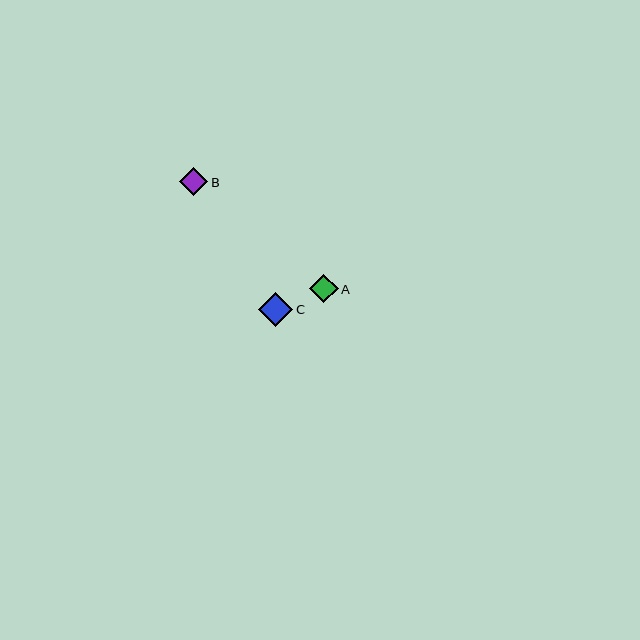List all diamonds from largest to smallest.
From largest to smallest: C, A, B.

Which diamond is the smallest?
Diamond B is the smallest with a size of approximately 28 pixels.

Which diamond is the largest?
Diamond C is the largest with a size of approximately 34 pixels.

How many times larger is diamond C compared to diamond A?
Diamond C is approximately 1.2 times the size of diamond A.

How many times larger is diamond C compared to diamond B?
Diamond C is approximately 1.2 times the size of diamond B.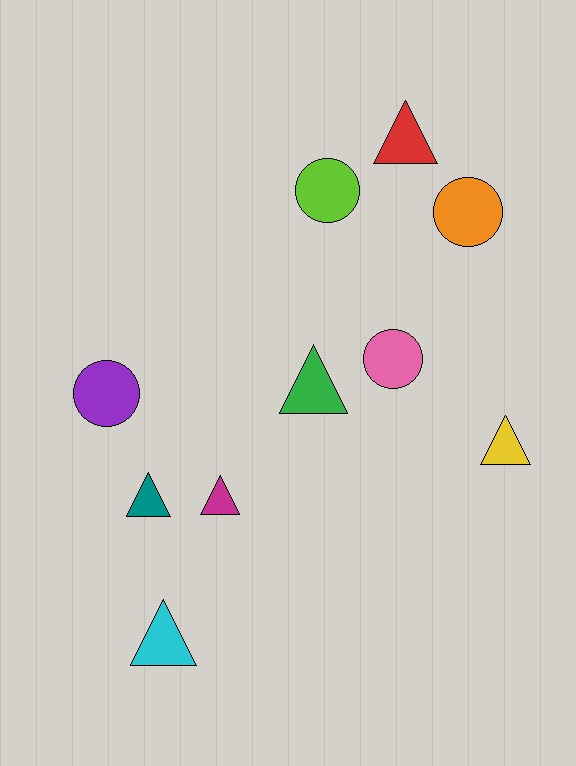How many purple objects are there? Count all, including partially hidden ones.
There is 1 purple object.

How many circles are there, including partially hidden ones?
There are 4 circles.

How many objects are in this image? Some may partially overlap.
There are 10 objects.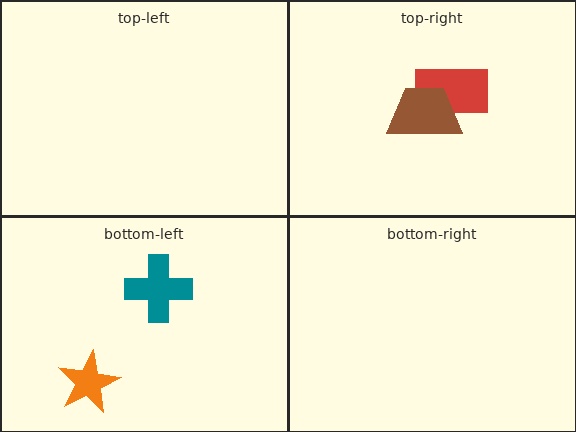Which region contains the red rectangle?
The top-right region.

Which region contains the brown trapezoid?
The top-right region.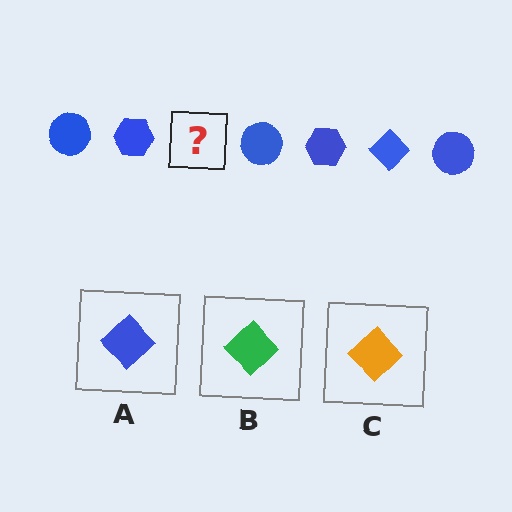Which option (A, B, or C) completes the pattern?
A.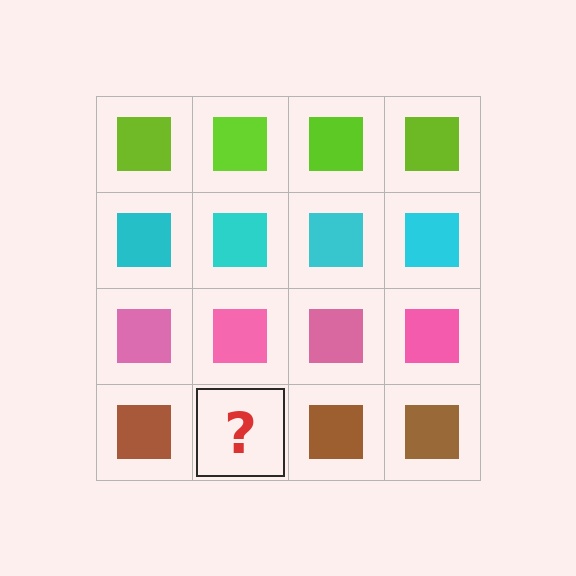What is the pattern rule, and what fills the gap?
The rule is that each row has a consistent color. The gap should be filled with a brown square.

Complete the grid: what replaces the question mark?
The question mark should be replaced with a brown square.